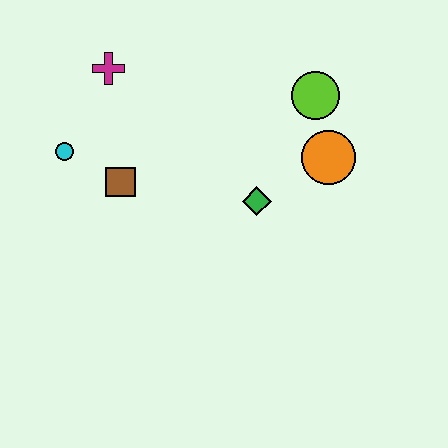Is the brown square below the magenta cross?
Yes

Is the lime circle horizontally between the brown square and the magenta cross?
No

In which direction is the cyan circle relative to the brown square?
The cyan circle is to the left of the brown square.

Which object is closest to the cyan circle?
The brown square is closest to the cyan circle.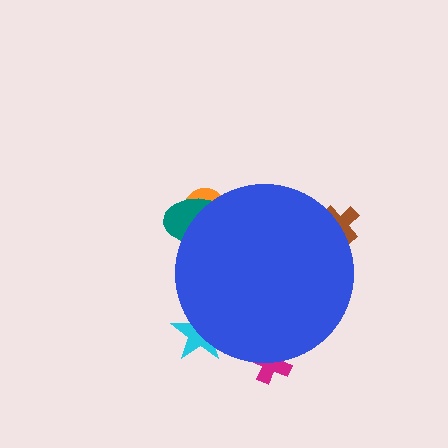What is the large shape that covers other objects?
A blue circle.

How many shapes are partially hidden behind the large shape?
5 shapes are partially hidden.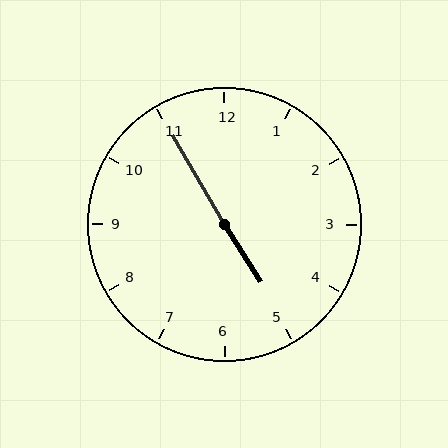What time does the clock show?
4:55.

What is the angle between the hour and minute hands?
Approximately 178 degrees.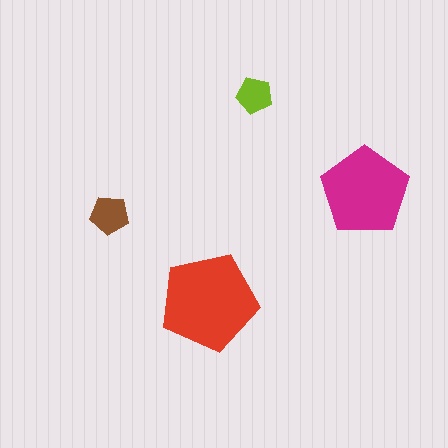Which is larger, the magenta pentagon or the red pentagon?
The red one.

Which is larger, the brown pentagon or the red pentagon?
The red one.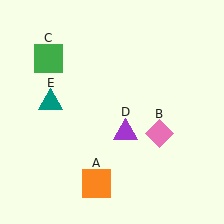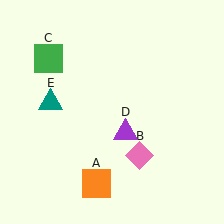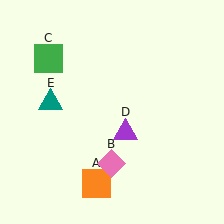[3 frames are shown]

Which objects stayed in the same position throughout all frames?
Orange square (object A) and green square (object C) and purple triangle (object D) and teal triangle (object E) remained stationary.